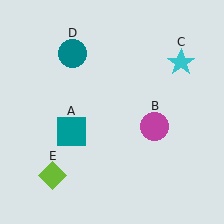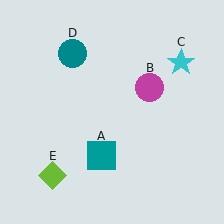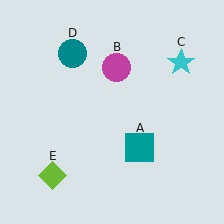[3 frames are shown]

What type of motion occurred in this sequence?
The teal square (object A), magenta circle (object B) rotated counterclockwise around the center of the scene.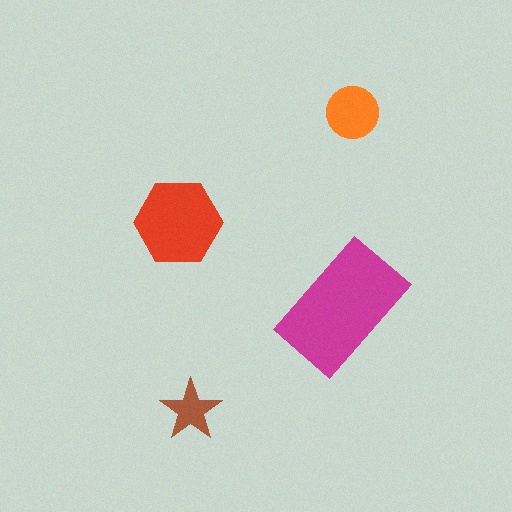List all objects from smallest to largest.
The brown star, the orange circle, the red hexagon, the magenta rectangle.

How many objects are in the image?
There are 4 objects in the image.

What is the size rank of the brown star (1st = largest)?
4th.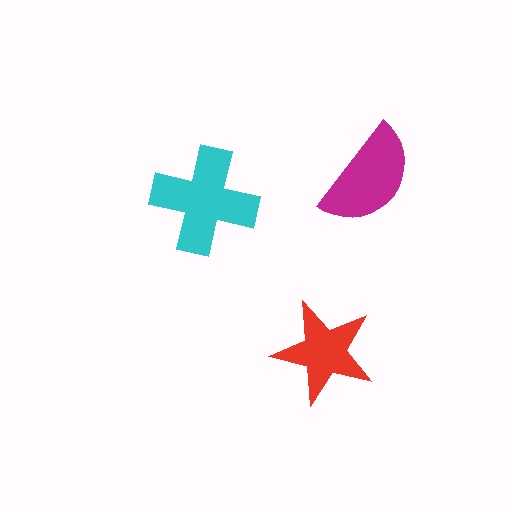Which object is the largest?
The cyan cross.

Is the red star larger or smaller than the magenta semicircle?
Smaller.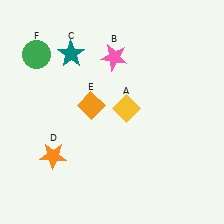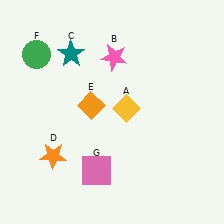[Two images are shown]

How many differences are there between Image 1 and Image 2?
There is 1 difference between the two images.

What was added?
A pink square (G) was added in Image 2.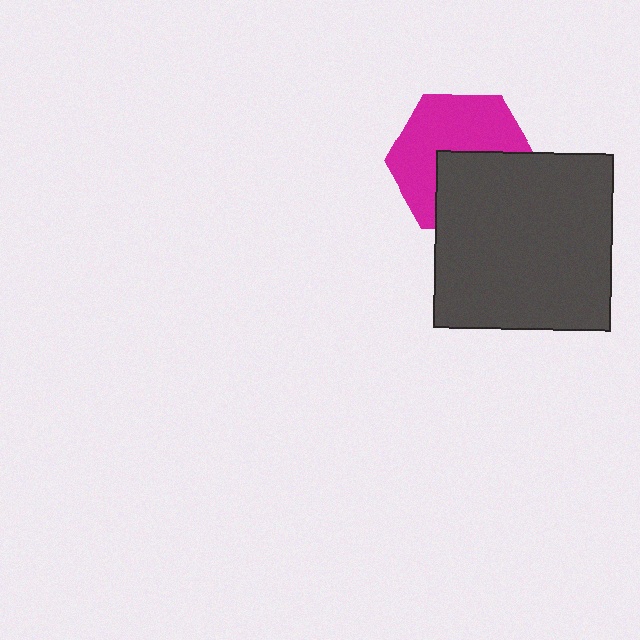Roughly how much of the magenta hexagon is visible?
About half of it is visible (roughly 57%).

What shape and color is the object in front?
The object in front is a dark gray square.